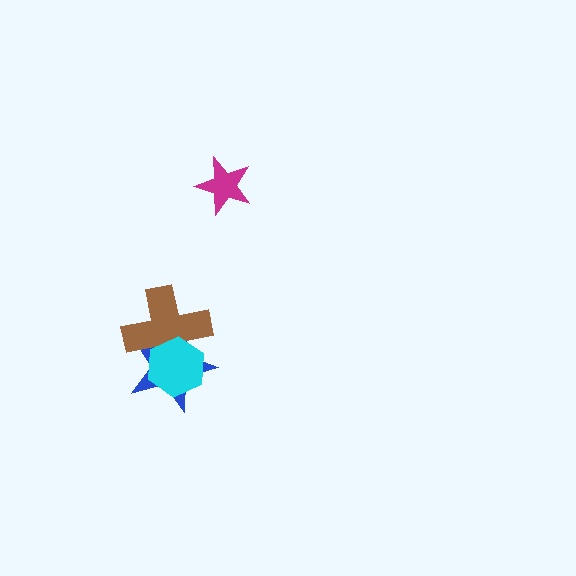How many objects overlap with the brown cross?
2 objects overlap with the brown cross.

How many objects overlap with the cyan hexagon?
2 objects overlap with the cyan hexagon.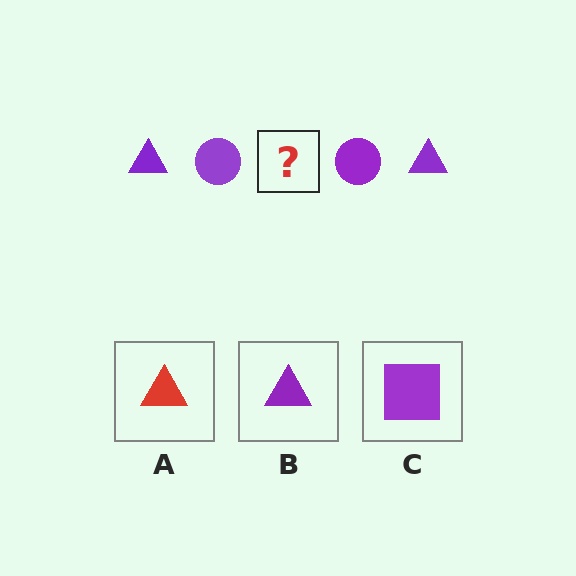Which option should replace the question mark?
Option B.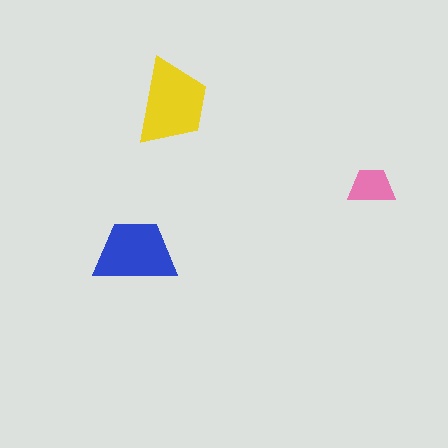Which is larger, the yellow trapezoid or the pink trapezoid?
The yellow one.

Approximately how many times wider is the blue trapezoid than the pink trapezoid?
About 2 times wider.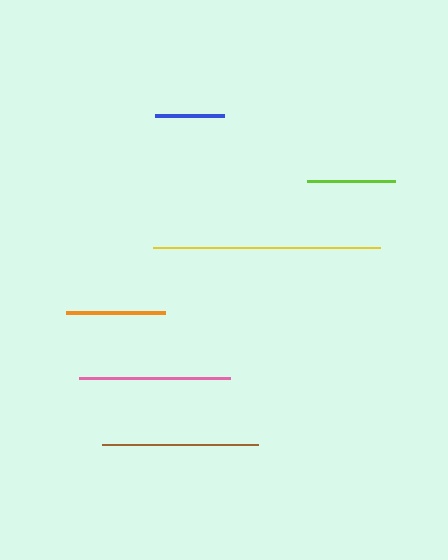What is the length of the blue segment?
The blue segment is approximately 69 pixels long.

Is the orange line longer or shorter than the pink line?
The pink line is longer than the orange line.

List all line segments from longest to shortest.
From longest to shortest: yellow, brown, pink, orange, lime, blue.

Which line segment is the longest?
The yellow line is the longest at approximately 226 pixels.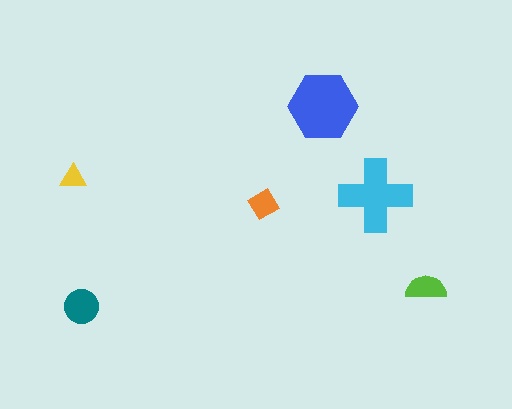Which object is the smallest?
The yellow triangle.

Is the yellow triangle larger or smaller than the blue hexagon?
Smaller.